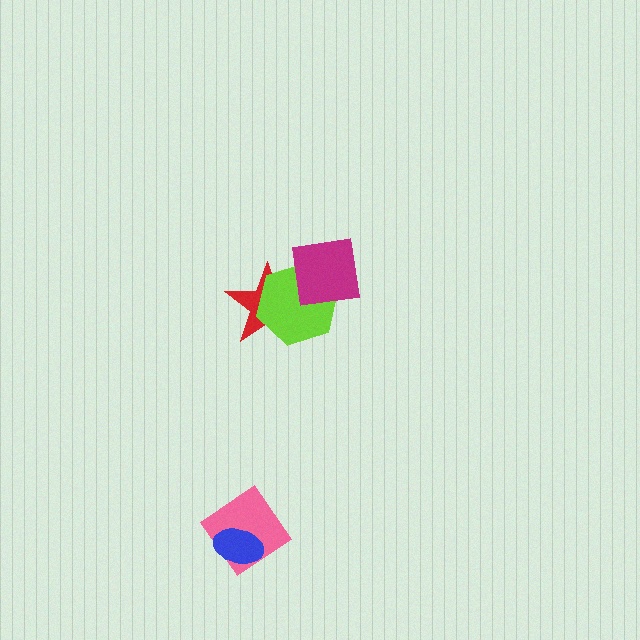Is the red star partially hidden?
Yes, it is partially covered by another shape.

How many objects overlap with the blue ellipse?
1 object overlaps with the blue ellipse.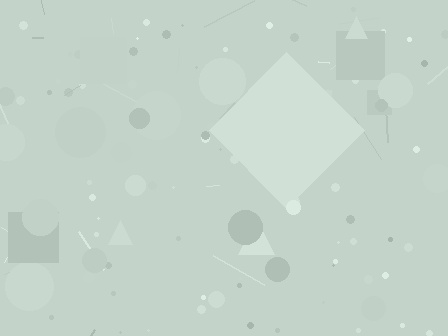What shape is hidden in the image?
A diamond is hidden in the image.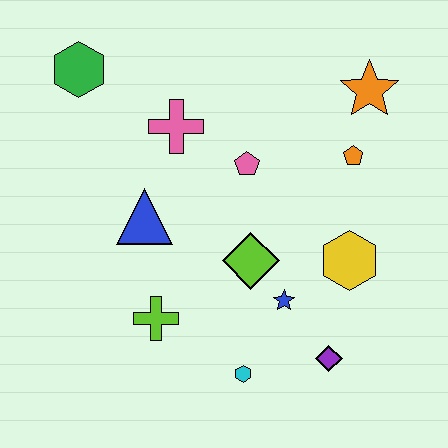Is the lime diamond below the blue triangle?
Yes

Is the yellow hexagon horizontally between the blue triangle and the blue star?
No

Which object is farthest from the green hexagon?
The purple diamond is farthest from the green hexagon.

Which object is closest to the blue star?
The lime diamond is closest to the blue star.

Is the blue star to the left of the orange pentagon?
Yes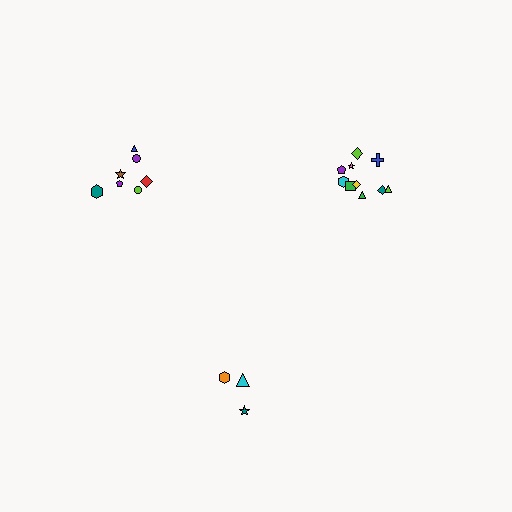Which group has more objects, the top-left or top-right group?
The top-right group.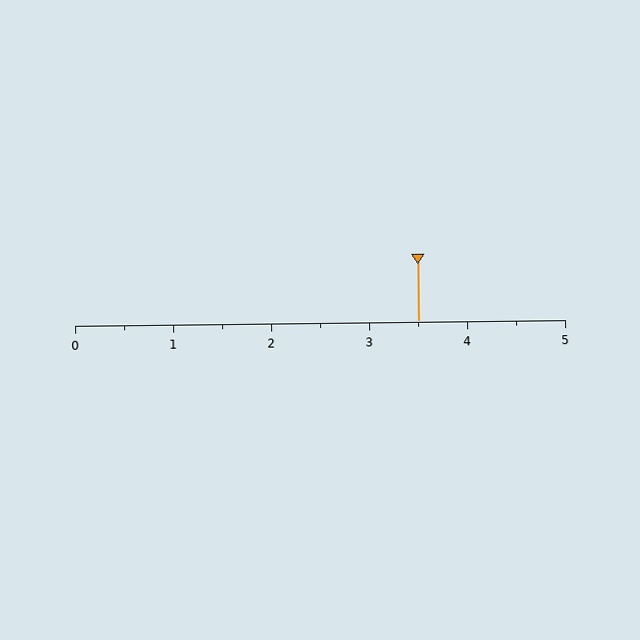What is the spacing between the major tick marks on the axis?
The major ticks are spaced 1 apart.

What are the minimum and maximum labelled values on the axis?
The axis runs from 0 to 5.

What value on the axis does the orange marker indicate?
The marker indicates approximately 3.5.